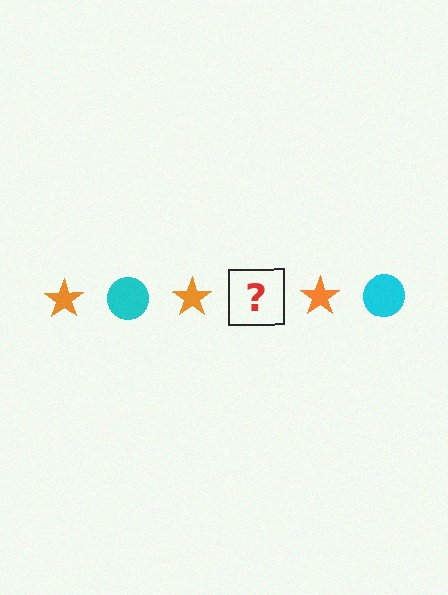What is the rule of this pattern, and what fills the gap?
The rule is that the pattern alternates between orange star and cyan circle. The gap should be filled with a cyan circle.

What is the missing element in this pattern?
The missing element is a cyan circle.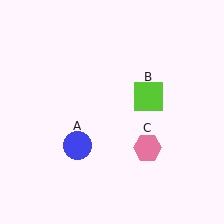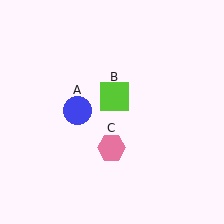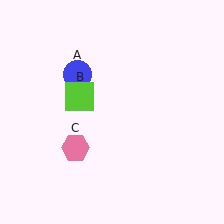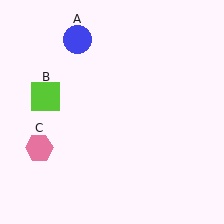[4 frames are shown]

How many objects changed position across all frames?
3 objects changed position: blue circle (object A), lime square (object B), pink hexagon (object C).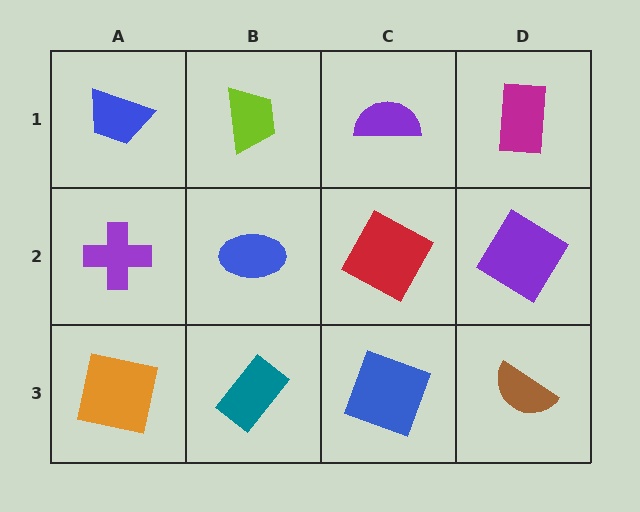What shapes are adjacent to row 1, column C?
A red square (row 2, column C), a lime trapezoid (row 1, column B), a magenta rectangle (row 1, column D).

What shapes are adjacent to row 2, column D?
A magenta rectangle (row 1, column D), a brown semicircle (row 3, column D), a red square (row 2, column C).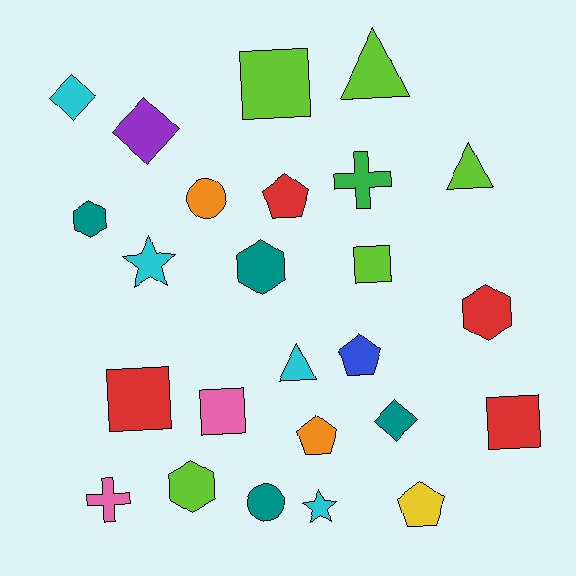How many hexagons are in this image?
There are 4 hexagons.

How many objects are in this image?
There are 25 objects.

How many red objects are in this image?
There are 4 red objects.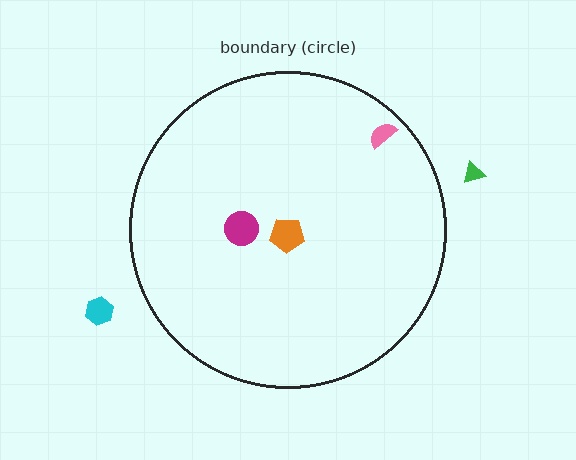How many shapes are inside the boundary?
3 inside, 2 outside.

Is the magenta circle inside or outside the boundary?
Inside.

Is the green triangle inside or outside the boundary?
Outside.